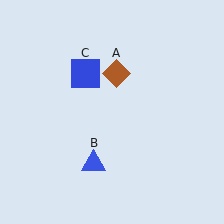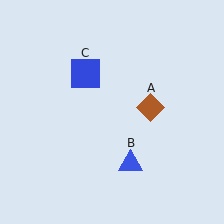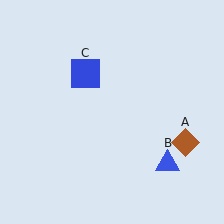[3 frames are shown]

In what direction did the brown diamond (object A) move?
The brown diamond (object A) moved down and to the right.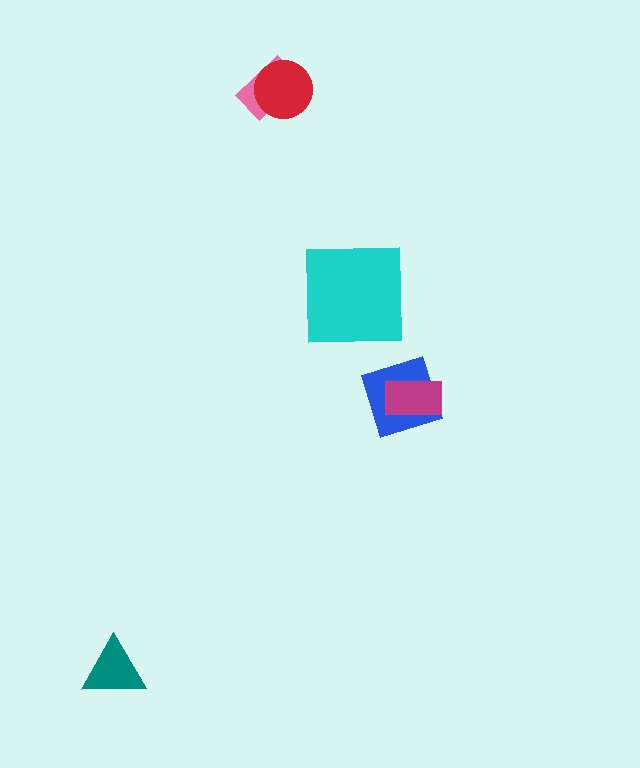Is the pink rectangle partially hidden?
Yes, it is partially covered by another shape.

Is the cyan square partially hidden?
No, no other shape covers it.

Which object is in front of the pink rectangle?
The red circle is in front of the pink rectangle.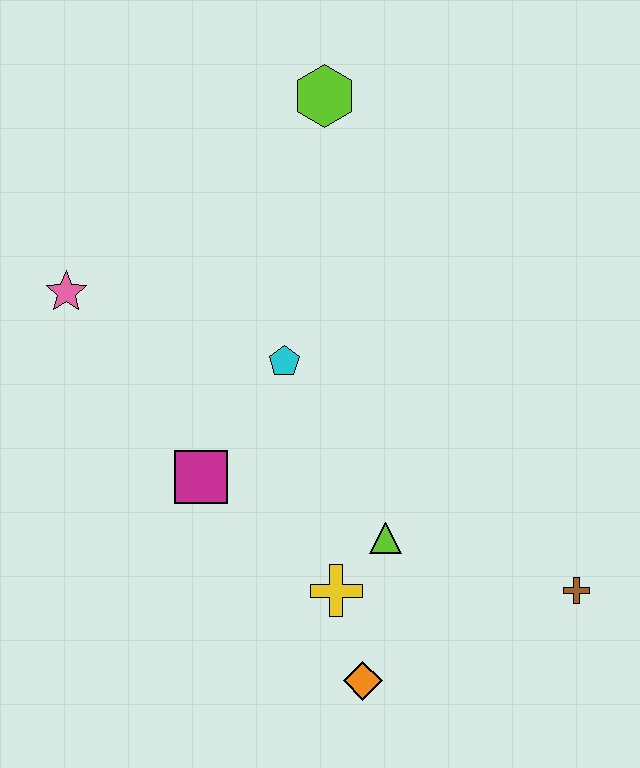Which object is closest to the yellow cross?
The lime triangle is closest to the yellow cross.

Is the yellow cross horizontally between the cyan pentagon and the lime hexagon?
No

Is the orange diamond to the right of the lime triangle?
No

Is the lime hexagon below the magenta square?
No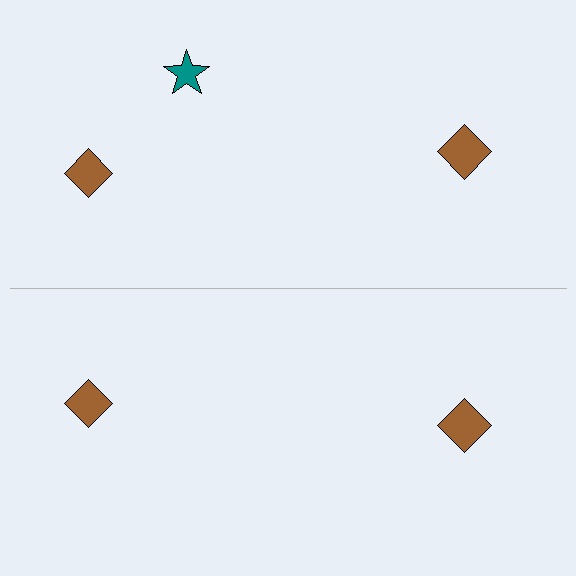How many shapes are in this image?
There are 5 shapes in this image.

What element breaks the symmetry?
A teal star is missing from the bottom side.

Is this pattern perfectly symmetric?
No, the pattern is not perfectly symmetric. A teal star is missing from the bottom side.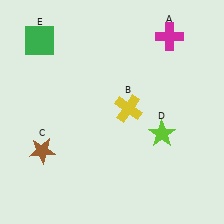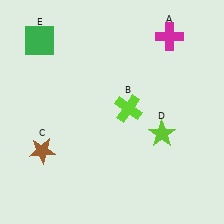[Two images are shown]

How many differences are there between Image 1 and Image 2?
There is 1 difference between the two images.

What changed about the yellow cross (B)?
In Image 1, B is yellow. In Image 2, it changed to lime.